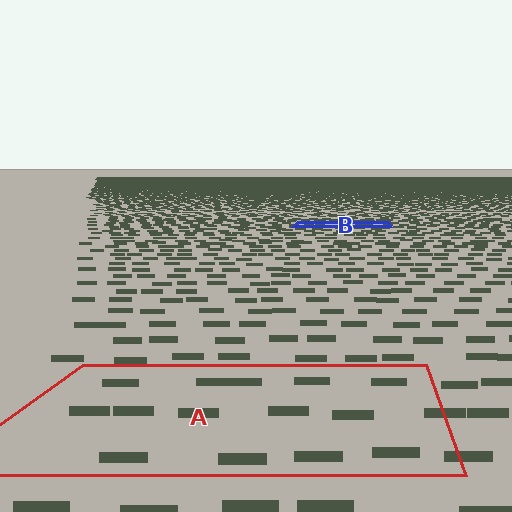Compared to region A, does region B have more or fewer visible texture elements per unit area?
Region B has more texture elements per unit area — they are packed more densely because it is farther away.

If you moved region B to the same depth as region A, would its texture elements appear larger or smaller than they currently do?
They would appear larger. At a closer depth, the same texture elements are projected at a bigger on-screen size.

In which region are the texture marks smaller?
The texture marks are smaller in region B, because it is farther away.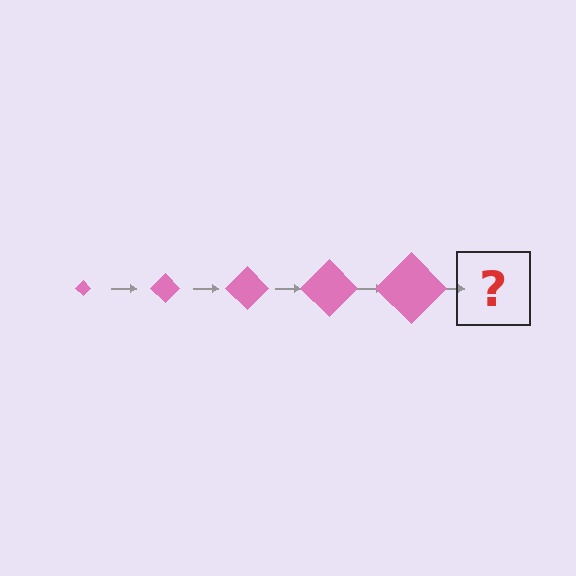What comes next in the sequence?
The next element should be a pink diamond, larger than the previous one.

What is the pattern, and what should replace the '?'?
The pattern is that the diamond gets progressively larger each step. The '?' should be a pink diamond, larger than the previous one.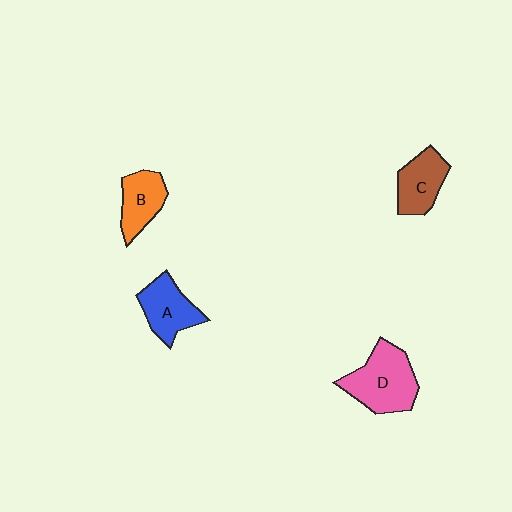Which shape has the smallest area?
Shape B (orange).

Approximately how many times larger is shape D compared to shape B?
Approximately 1.6 times.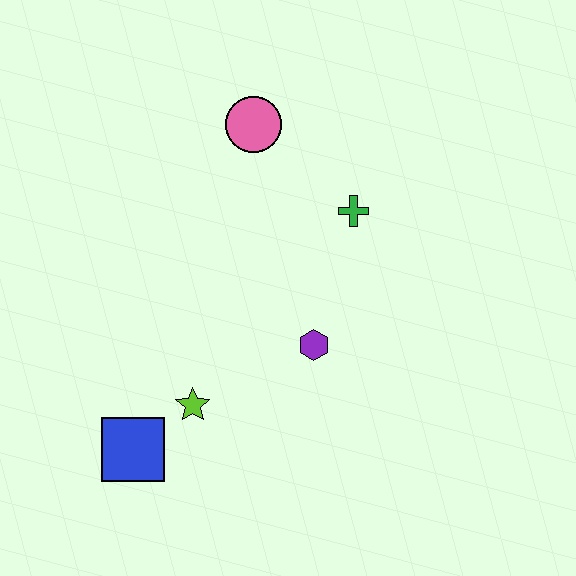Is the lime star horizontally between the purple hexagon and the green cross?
No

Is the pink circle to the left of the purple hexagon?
Yes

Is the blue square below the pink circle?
Yes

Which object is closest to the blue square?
The lime star is closest to the blue square.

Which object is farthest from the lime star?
The pink circle is farthest from the lime star.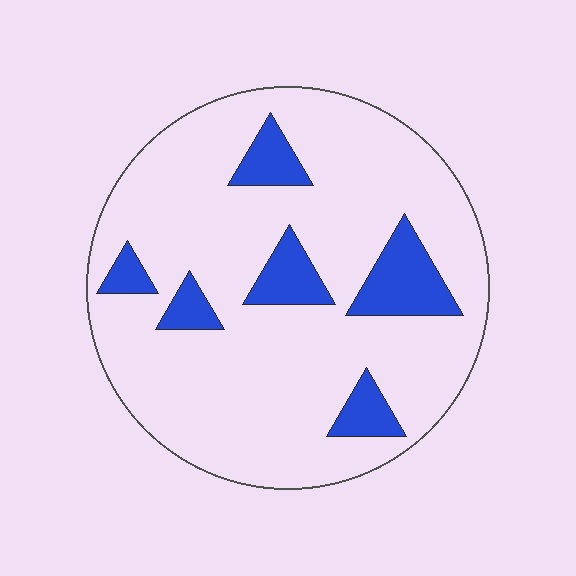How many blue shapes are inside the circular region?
6.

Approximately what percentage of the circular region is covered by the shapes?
Approximately 15%.